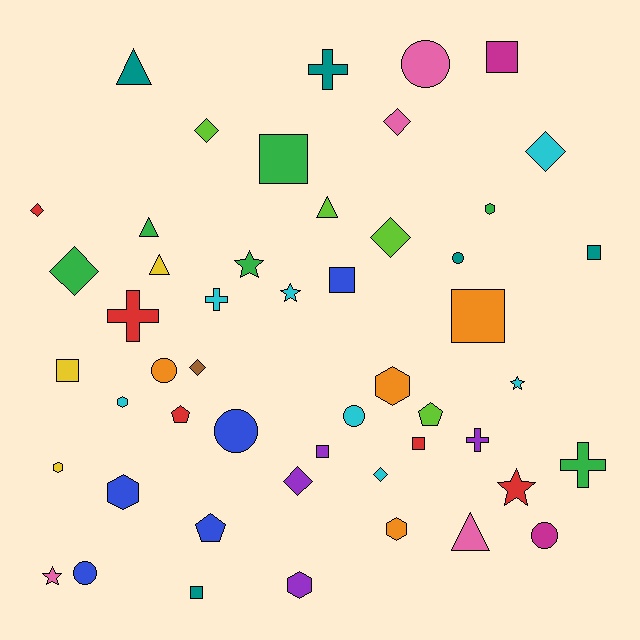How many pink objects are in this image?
There are 4 pink objects.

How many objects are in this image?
There are 50 objects.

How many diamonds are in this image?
There are 9 diamonds.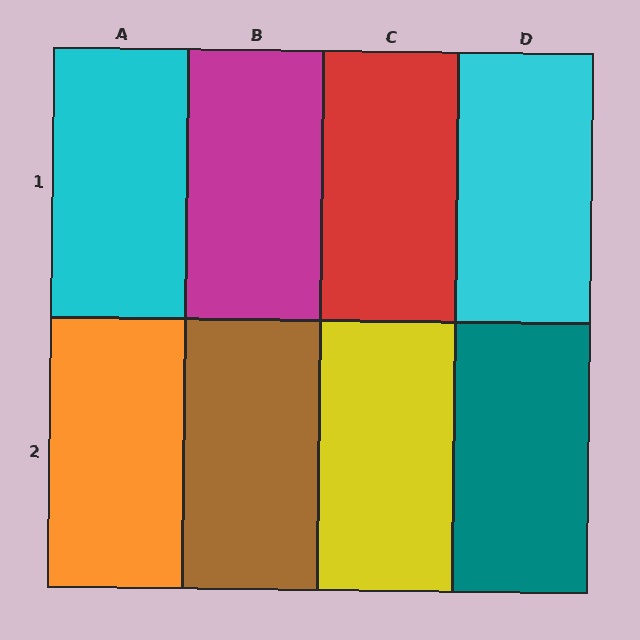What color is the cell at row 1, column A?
Cyan.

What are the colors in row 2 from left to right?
Orange, brown, yellow, teal.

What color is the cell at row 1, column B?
Magenta.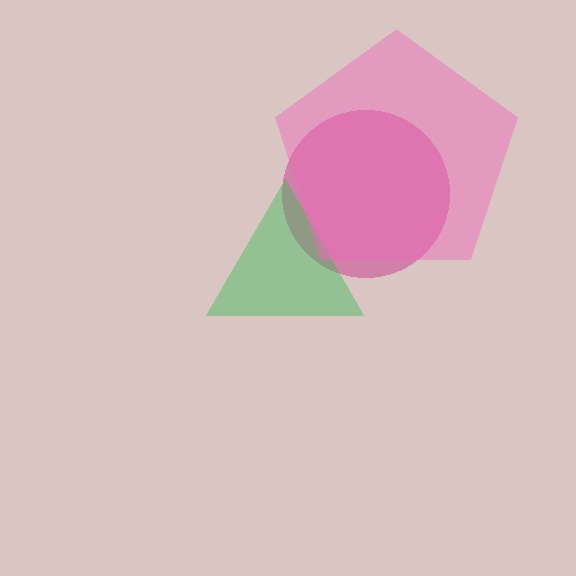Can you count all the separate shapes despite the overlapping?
Yes, there are 3 separate shapes.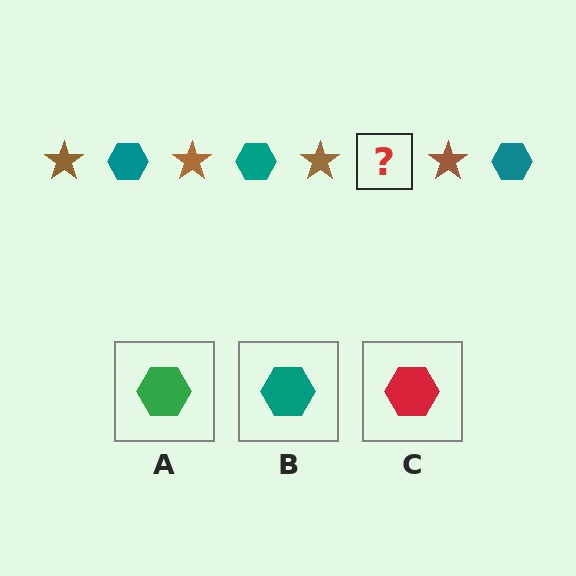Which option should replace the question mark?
Option B.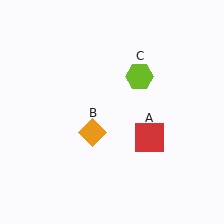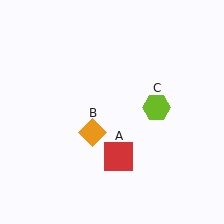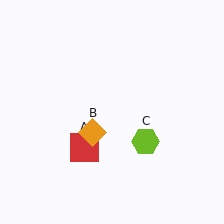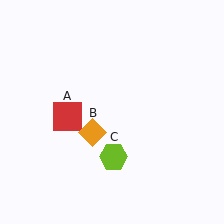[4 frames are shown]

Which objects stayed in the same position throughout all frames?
Orange diamond (object B) remained stationary.